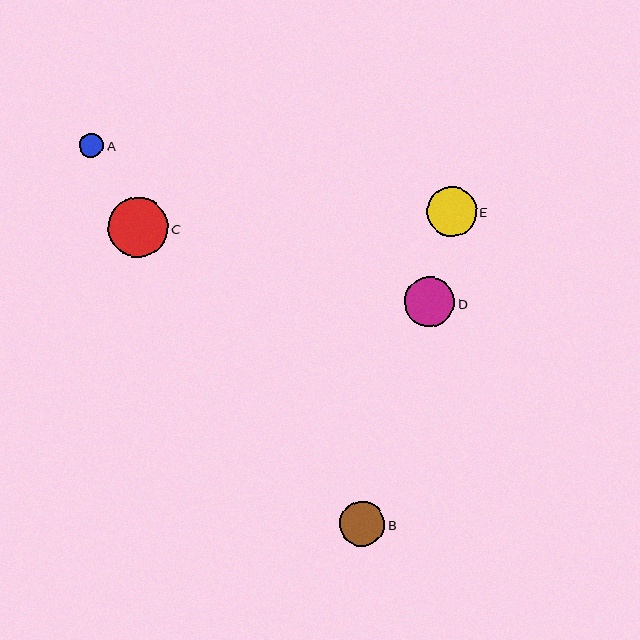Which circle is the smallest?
Circle A is the smallest with a size of approximately 24 pixels.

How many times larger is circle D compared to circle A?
Circle D is approximately 2.1 times the size of circle A.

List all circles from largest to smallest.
From largest to smallest: C, E, D, B, A.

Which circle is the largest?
Circle C is the largest with a size of approximately 60 pixels.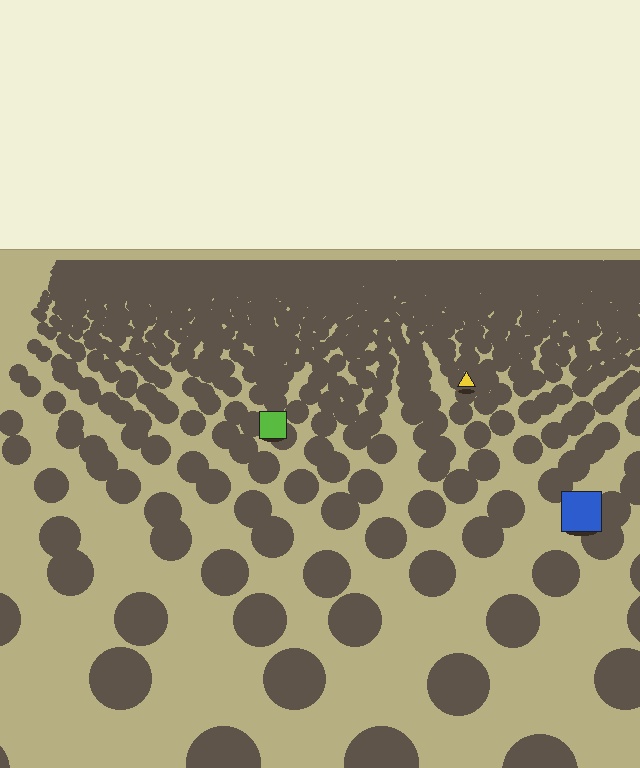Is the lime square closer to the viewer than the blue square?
No. The blue square is closer — you can tell from the texture gradient: the ground texture is coarser near it.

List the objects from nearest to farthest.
From nearest to farthest: the blue square, the lime square, the yellow triangle.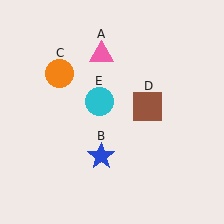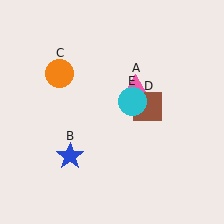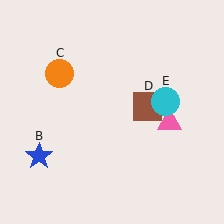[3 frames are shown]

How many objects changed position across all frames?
3 objects changed position: pink triangle (object A), blue star (object B), cyan circle (object E).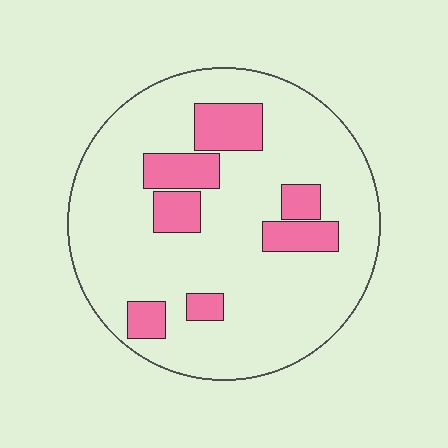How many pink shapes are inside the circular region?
7.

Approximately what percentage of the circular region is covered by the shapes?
Approximately 20%.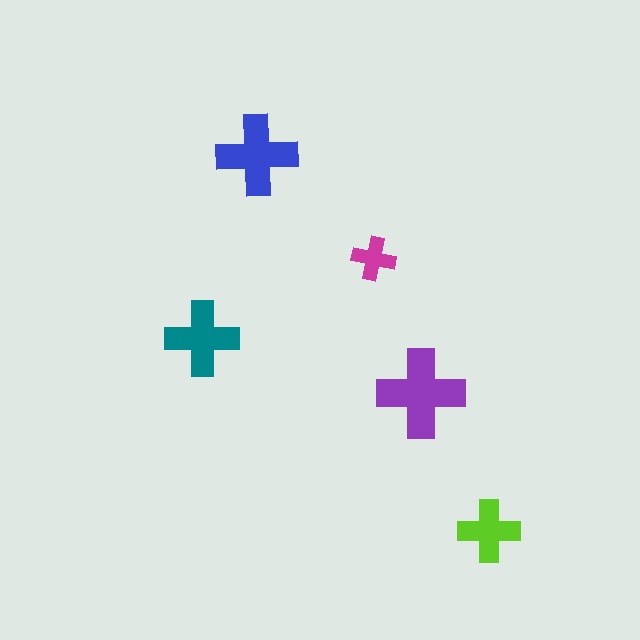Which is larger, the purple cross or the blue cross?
The purple one.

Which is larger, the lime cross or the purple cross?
The purple one.